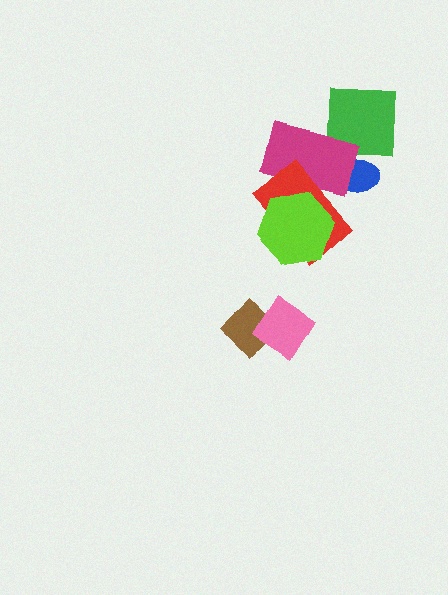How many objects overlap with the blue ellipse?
3 objects overlap with the blue ellipse.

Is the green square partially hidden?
Yes, it is partially covered by another shape.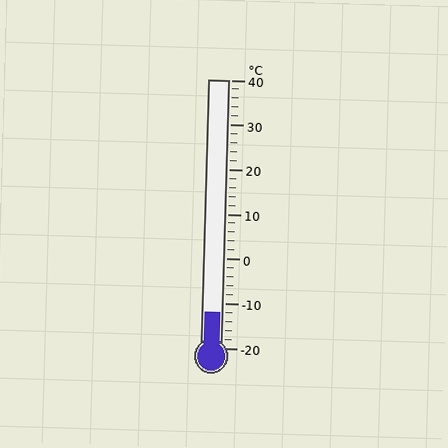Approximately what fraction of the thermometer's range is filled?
The thermometer is filled to approximately 15% of its range.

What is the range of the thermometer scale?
The thermometer scale ranges from -20°C to 40°C.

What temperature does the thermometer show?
The thermometer shows approximately -12°C.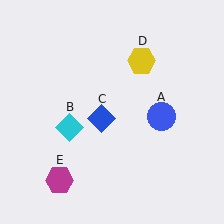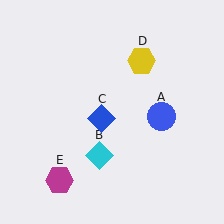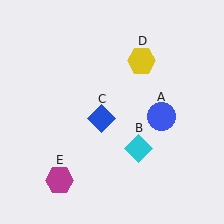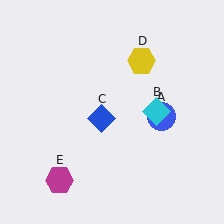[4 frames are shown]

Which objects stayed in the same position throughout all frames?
Blue circle (object A) and blue diamond (object C) and yellow hexagon (object D) and magenta hexagon (object E) remained stationary.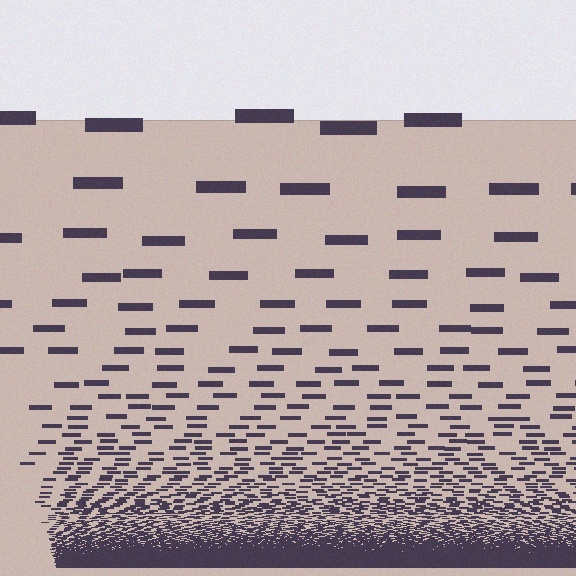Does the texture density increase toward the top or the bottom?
Density increases toward the bottom.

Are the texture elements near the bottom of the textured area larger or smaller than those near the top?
Smaller. The gradient is inverted — elements near the bottom are smaller and denser.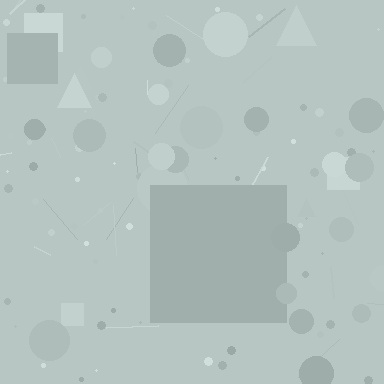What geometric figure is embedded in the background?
A square is embedded in the background.